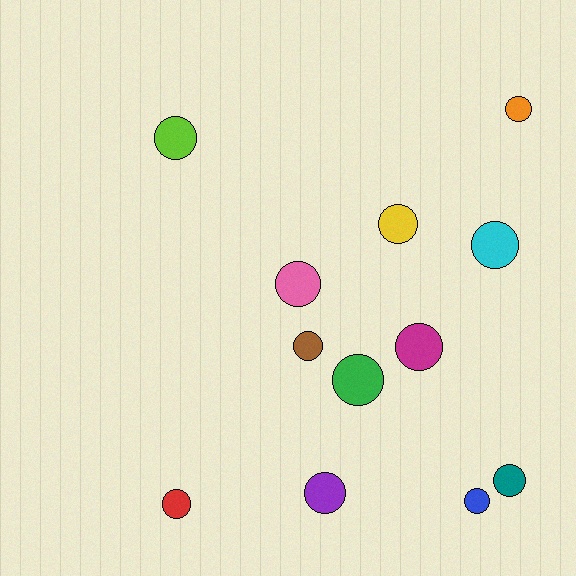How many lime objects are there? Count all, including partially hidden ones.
There is 1 lime object.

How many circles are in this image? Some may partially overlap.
There are 12 circles.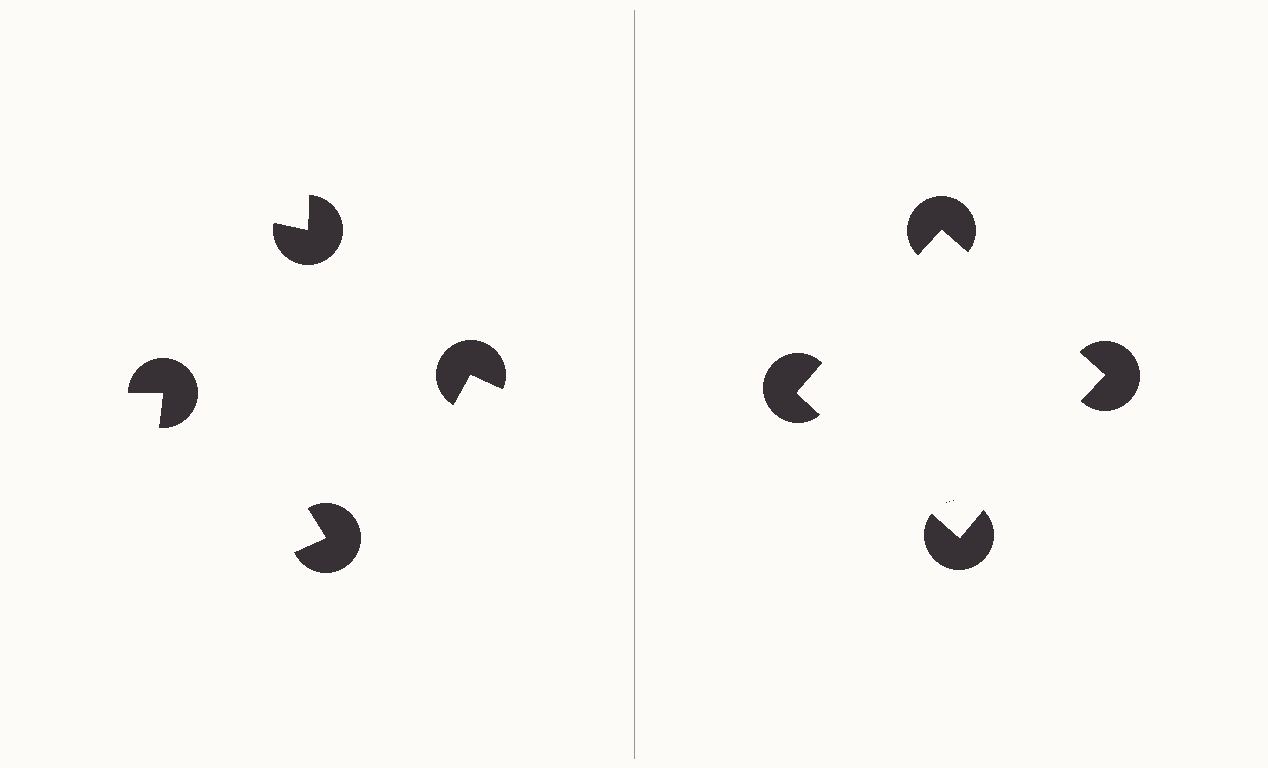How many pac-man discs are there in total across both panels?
8 — 4 on each side.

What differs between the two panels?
The pac-man discs are positioned identically on both sides; only the wedge orientations differ. On the right they align to a square; on the left they are misaligned.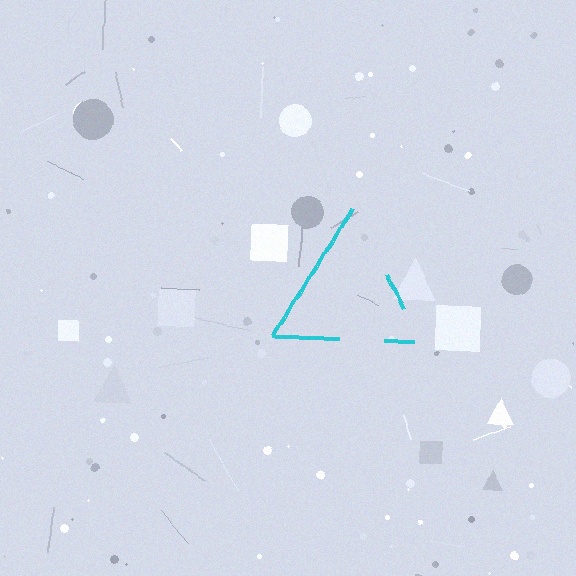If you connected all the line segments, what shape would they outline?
They would outline a triangle.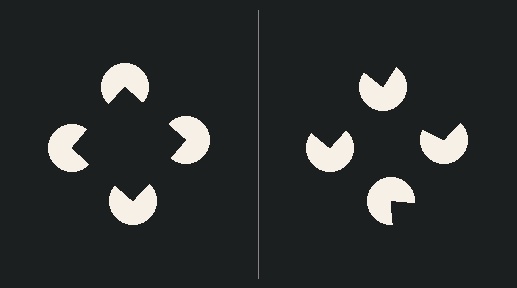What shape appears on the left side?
An illusory square.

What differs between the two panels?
The pac-man discs are positioned identically on both sides; only the wedge orientations differ. On the left they align to a square; on the right they are misaligned.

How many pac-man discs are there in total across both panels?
8 — 4 on each side.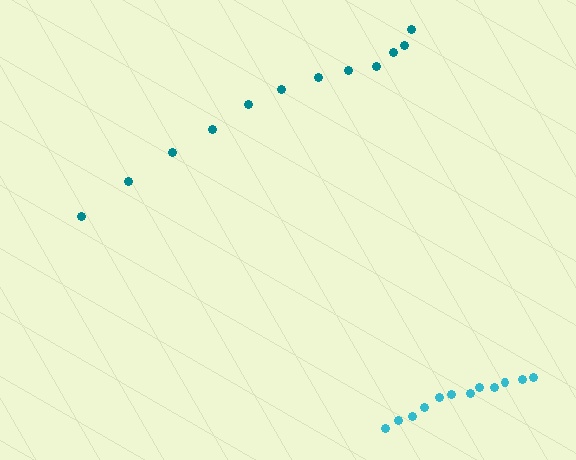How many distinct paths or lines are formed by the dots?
There are 2 distinct paths.